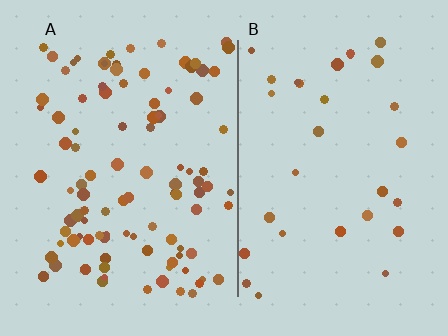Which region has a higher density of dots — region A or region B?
A (the left).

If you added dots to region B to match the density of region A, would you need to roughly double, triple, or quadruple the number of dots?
Approximately triple.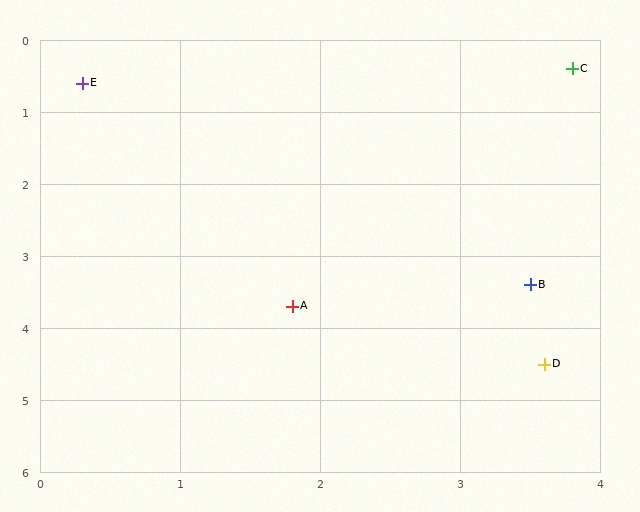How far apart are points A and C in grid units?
Points A and C are about 3.9 grid units apart.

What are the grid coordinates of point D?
Point D is at approximately (3.6, 4.5).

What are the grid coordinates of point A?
Point A is at approximately (1.8, 3.7).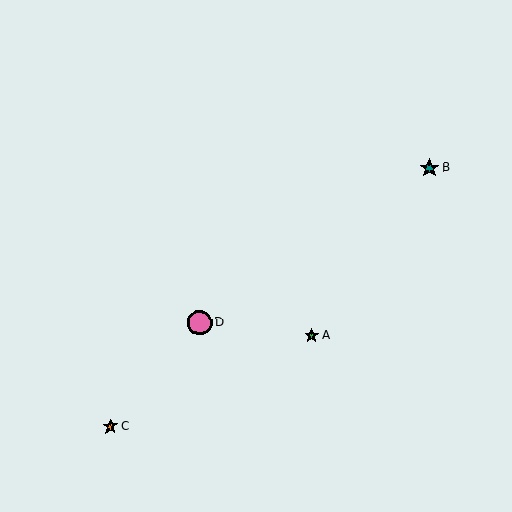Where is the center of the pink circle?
The center of the pink circle is at (199, 323).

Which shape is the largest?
The pink circle (labeled D) is the largest.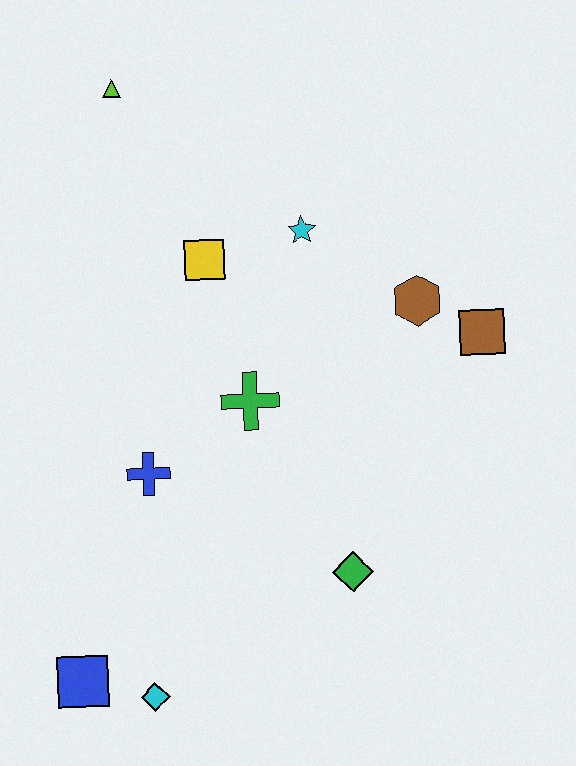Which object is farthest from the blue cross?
The lime triangle is farthest from the blue cross.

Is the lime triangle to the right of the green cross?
No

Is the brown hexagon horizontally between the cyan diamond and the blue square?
No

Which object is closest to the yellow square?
The cyan star is closest to the yellow square.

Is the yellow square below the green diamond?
No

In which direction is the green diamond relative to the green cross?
The green diamond is below the green cross.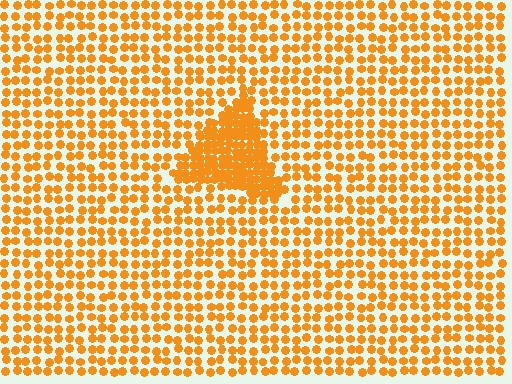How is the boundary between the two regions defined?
The boundary is defined by a change in element density (approximately 2.3x ratio). All elements are the same color, size, and shape.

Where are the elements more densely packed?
The elements are more densely packed inside the triangle boundary.